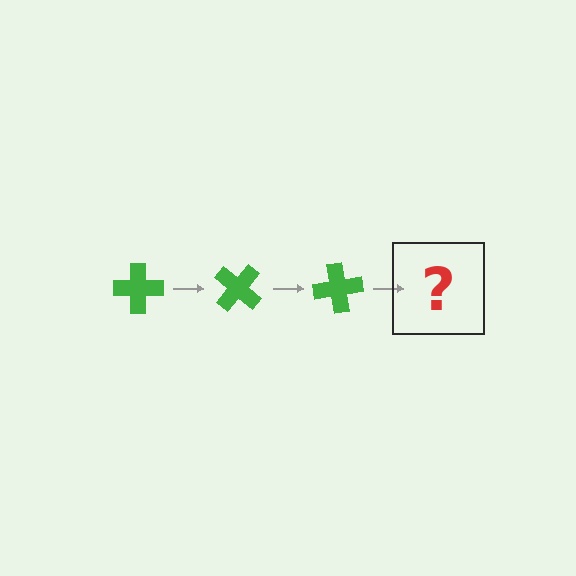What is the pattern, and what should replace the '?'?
The pattern is that the cross rotates 40 degrees each step. The '?' should be a green cross rotated 120 degrees.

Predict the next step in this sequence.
The next step is a green cross rotated 120 degrees.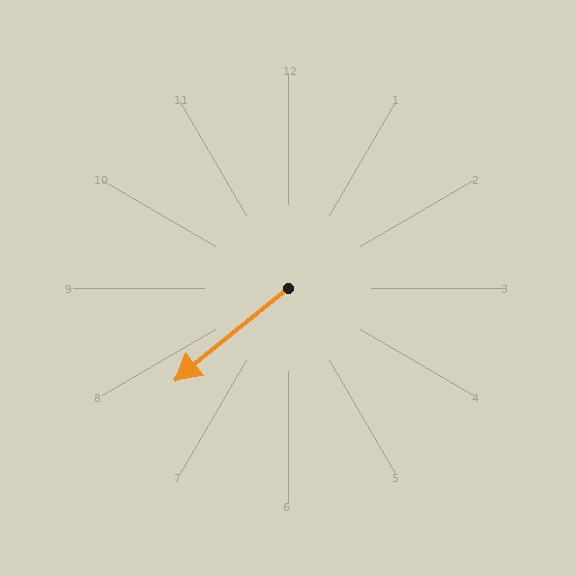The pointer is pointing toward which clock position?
Roughly 8 o'clock.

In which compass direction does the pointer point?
Southwest.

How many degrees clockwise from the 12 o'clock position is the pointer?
Approximately 231 degrees.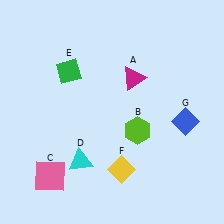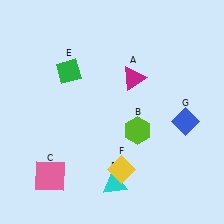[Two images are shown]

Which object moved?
The cyan triangle (D) moved right.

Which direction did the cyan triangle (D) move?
The cyan triangle (D) moved right.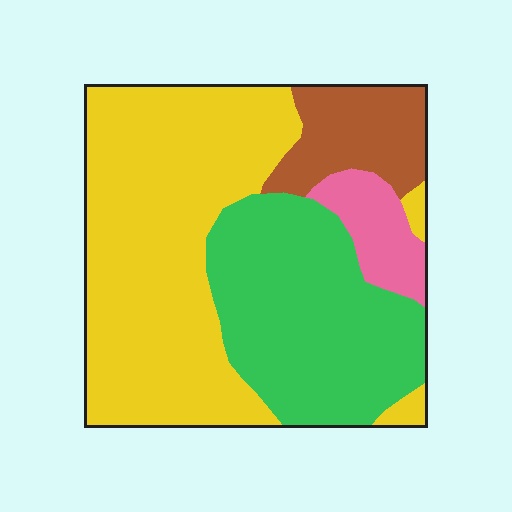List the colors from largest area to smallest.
From largest to smallest: yellow, green, brown, pink.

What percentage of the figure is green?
Green takes up between a quarter and a half of the figure.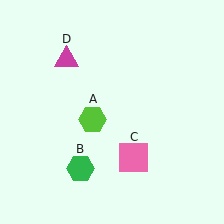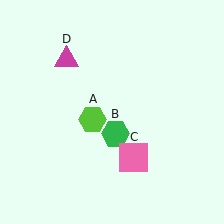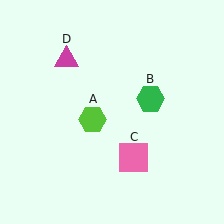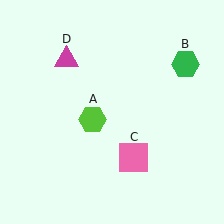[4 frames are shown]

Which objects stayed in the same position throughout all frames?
Lime hexagon (object A) and pink square (object C) and magenta triangle (object D) remained stationary.